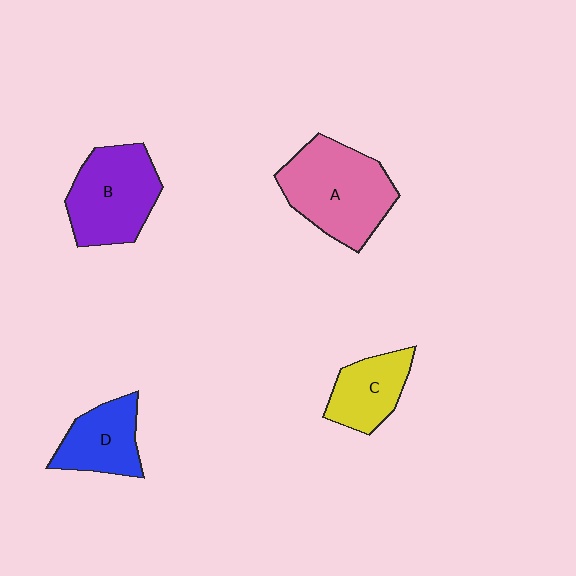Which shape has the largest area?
Shape A (pink).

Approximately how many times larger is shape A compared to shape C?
Approximately 1.8 times.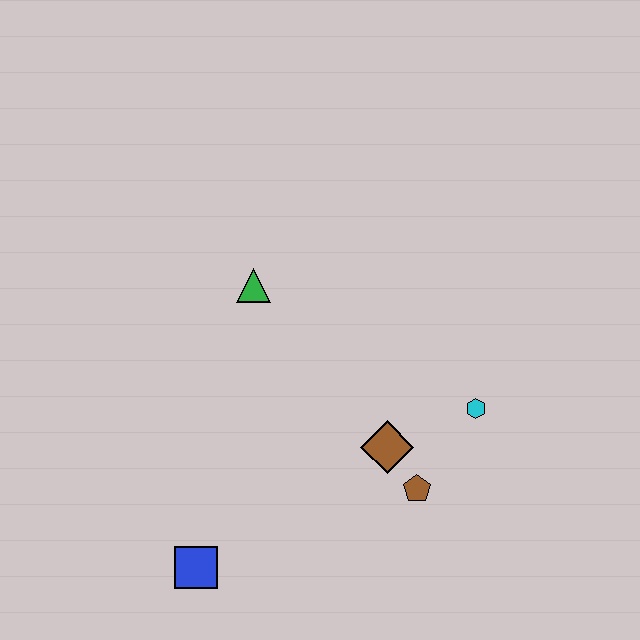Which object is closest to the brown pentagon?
The brown diamond is closest to the brown pentagon.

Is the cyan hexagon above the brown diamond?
Yes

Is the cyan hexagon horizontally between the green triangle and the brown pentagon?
No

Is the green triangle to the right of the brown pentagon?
No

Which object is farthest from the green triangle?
The blue square is farthest from the green triangle.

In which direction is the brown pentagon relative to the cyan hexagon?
The brown pentagon is below the cyan hexagon.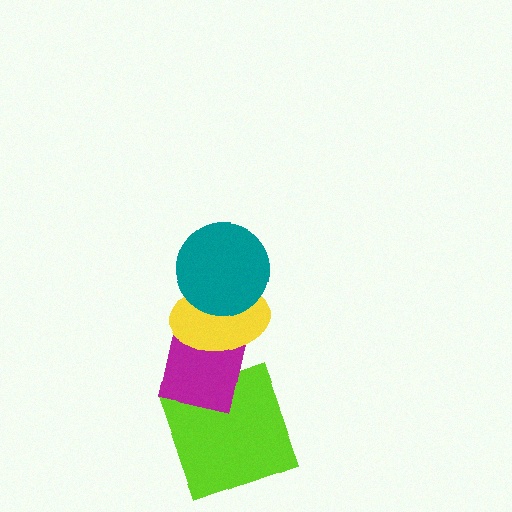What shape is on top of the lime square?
The magenta square is on top of the lime square.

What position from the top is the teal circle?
The teal circle is 1st from the top.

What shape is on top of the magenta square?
The yellow ellipse is on top of the magenta square.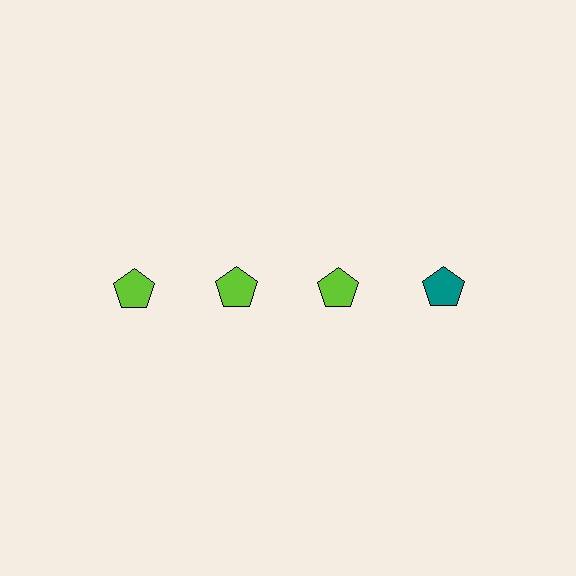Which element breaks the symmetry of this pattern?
The teal pentagon in the top row, second from right column breaks the symmetry. All other shapes are lime pentagons.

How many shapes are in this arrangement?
There are 4 shapes arranged in a grid pattern.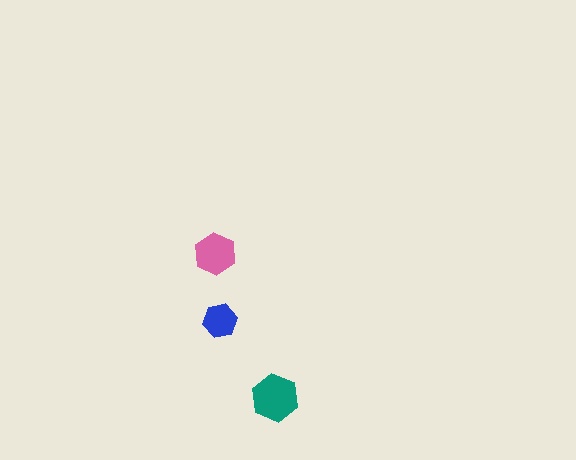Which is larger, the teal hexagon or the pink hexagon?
The teal one.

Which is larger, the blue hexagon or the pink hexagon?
The pink one.